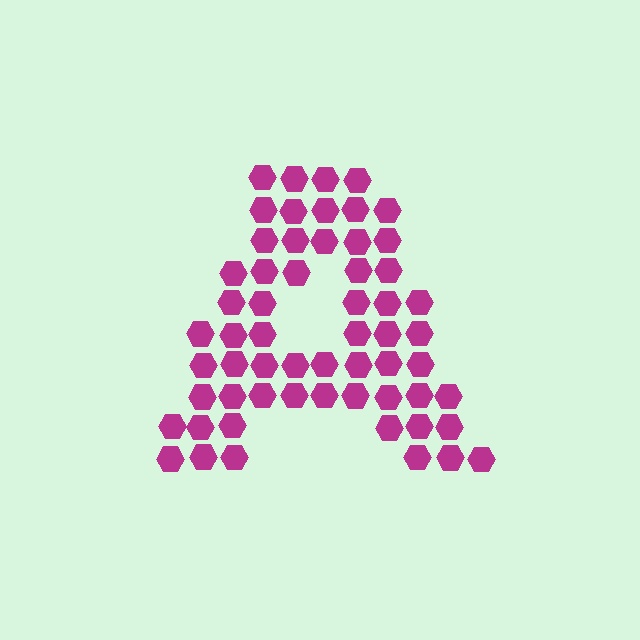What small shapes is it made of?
It is made of small hexagons.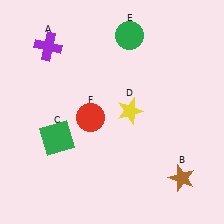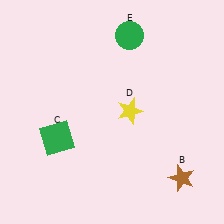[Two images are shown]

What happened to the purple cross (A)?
The purple cross (A) was removed in Image 2. It was in the top-left area of Image 1.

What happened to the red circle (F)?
The red circle (F) was removed in Image 2. It was in the bottom-left area of Image 1.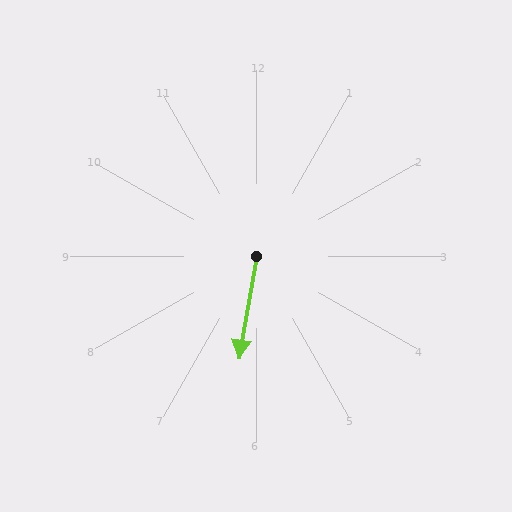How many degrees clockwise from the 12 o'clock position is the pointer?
Approximately 190 degrees.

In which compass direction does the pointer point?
South.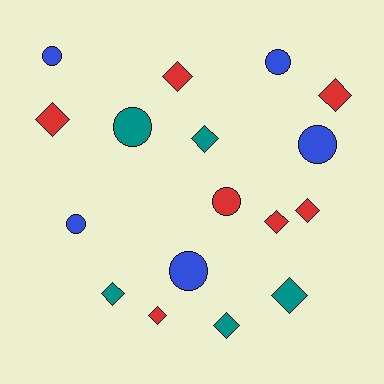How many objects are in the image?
There are 17 objects.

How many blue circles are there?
There are 5 blue circles.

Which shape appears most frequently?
Diamond, with 10 objects.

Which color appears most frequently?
Red, with 7 objects.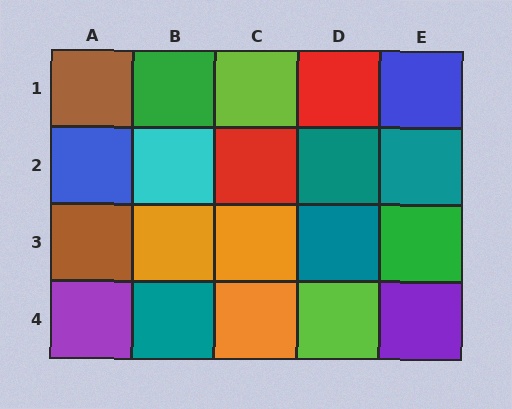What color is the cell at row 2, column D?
Teal.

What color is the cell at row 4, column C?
Orange.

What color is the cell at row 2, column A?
Blue.